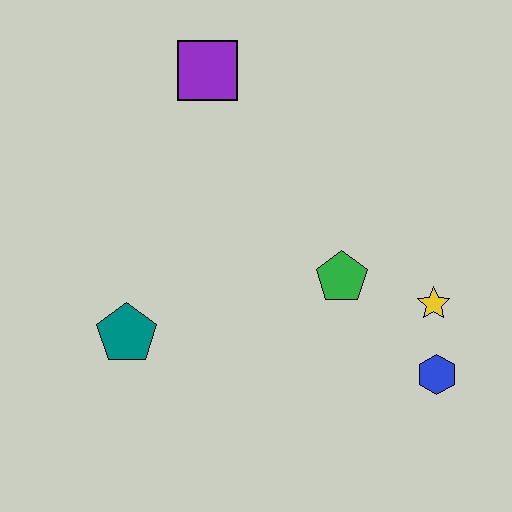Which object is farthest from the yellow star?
The purple square is farthest from the yellow star.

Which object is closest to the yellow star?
The blue hexagon is closest to the yellow star.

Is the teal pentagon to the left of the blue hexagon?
Yes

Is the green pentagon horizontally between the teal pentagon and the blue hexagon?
Yes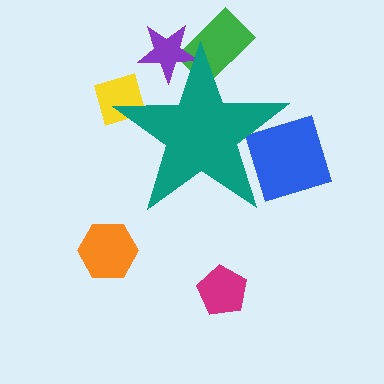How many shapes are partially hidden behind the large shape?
4 shapes are partially hidden.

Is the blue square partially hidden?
Yes, the blue square is partially hidden behind the teal star.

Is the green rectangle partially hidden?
Yes, the green rectangle is partially hidden behind the teal star.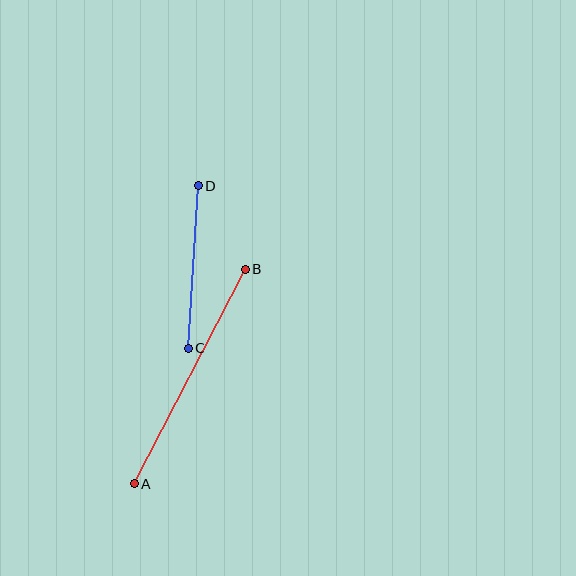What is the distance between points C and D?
The distance is approximately 162 pixels.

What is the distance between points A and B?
The distance is approximately 241 pixels.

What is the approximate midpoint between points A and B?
The midpoint is at approximately (190, 377) pixels.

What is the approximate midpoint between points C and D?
The midpoint is at approximately (193, 267) pixels.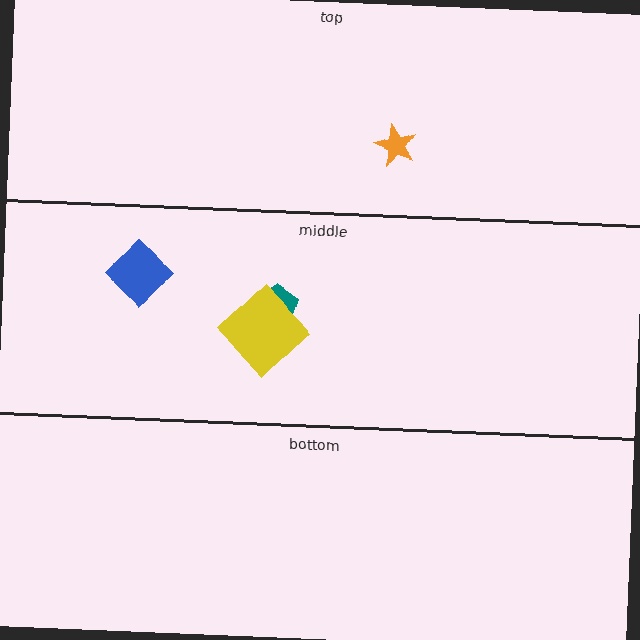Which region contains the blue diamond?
The middle region.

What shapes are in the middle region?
The blue diamond, the teal pentagon, the yellow diamond.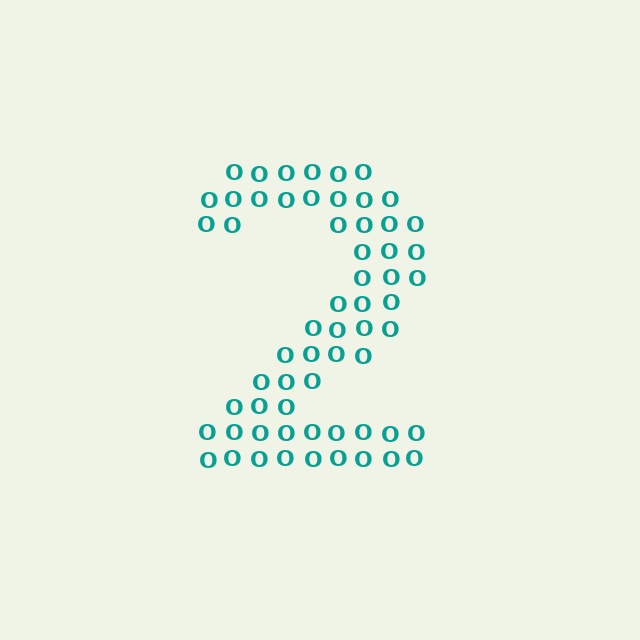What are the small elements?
The small elements are letter O's.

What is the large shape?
The large shape is the digit 2.